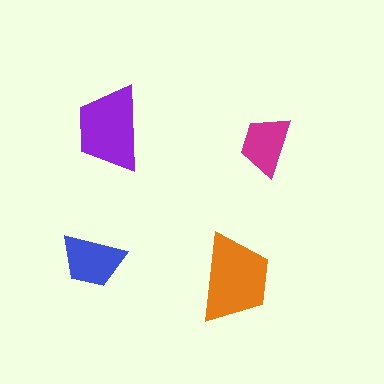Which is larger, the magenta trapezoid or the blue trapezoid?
The blue one.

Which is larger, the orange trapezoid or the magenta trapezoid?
The orange one.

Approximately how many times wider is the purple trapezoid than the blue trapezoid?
About 1.5 times wider.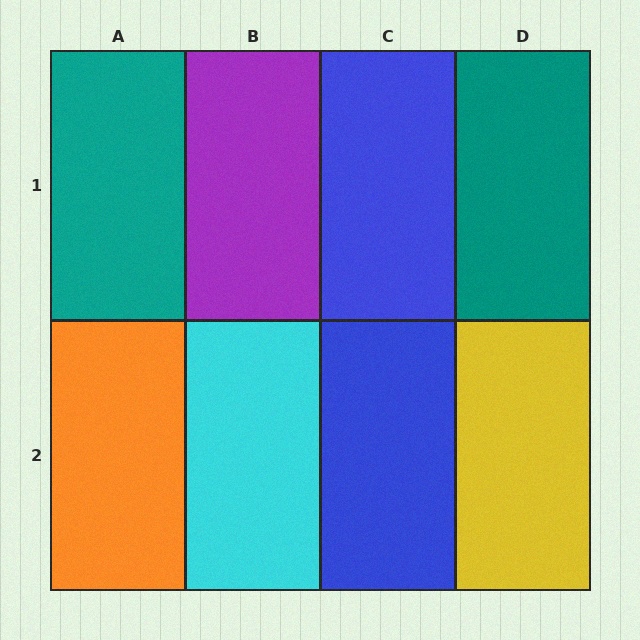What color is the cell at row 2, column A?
Orange.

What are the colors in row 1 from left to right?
Teal, purple, blue, teal.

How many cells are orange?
1 cell is orange.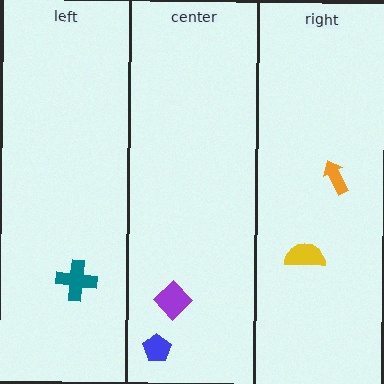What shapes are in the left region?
The teal cross.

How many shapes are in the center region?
2.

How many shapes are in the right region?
2.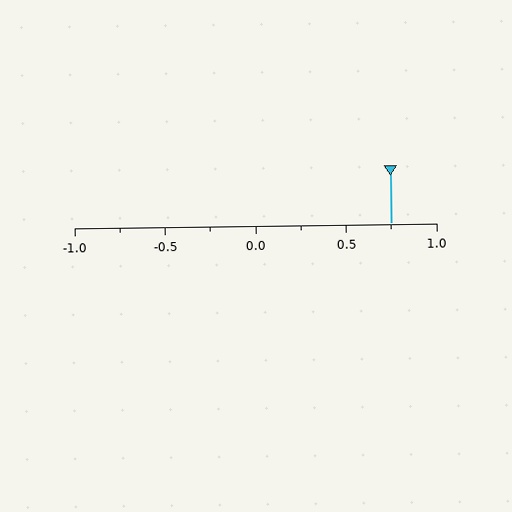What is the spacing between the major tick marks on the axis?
The major ticks are spaced 0.5 apart.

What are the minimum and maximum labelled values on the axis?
The axis runs from -1.0 to 1.0.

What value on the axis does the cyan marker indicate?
The marker indicates approximately 0.75.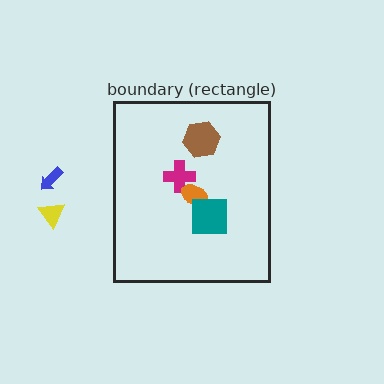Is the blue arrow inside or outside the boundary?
Outside.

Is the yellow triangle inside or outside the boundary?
Outside.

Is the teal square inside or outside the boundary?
Inside.